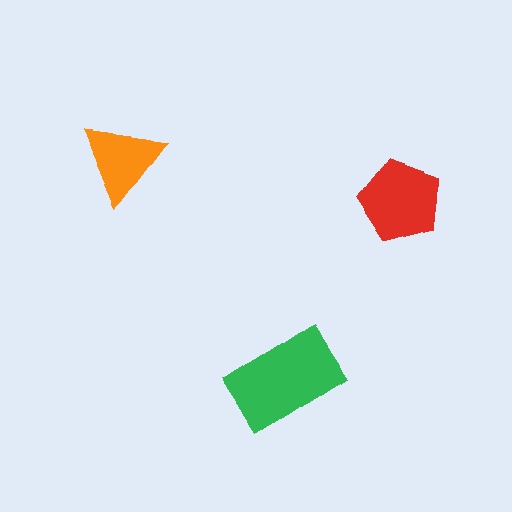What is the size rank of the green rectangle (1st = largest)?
1st.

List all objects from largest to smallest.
The green rectangle, the red pentagon, the orange triangle.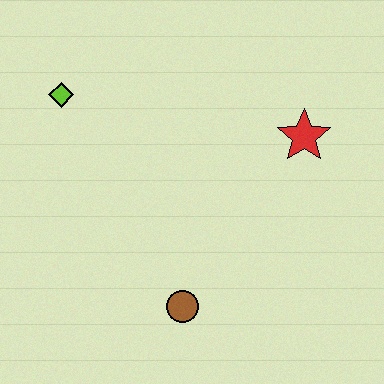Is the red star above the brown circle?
Yes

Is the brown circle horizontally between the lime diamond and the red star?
Yes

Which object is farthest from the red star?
The lime diamond is farthest from the red star.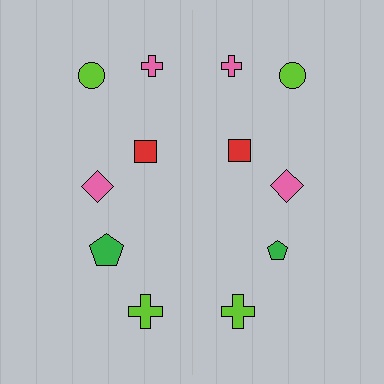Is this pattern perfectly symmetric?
No, the pattern is not perfectly symmetric. The green pentagon on the right side has a different size than its mirror counterpart.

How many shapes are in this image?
There are 12 shapes in this image.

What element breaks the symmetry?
The green pentagon on the right side has a different size than its mirror counterpart.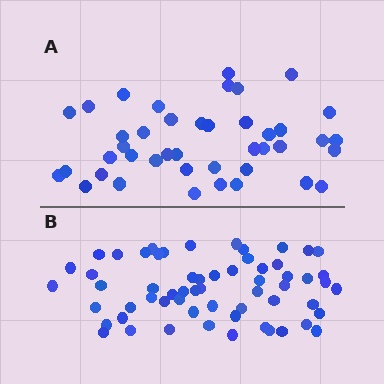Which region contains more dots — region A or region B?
Region B (the bottom region) has more dots.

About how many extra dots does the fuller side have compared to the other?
Region B has approximately 20 more dots than region A.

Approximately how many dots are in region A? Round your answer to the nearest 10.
About 40 dots. (The exact count is 42, which rounds to 40.)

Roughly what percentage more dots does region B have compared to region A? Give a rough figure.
About 45% more.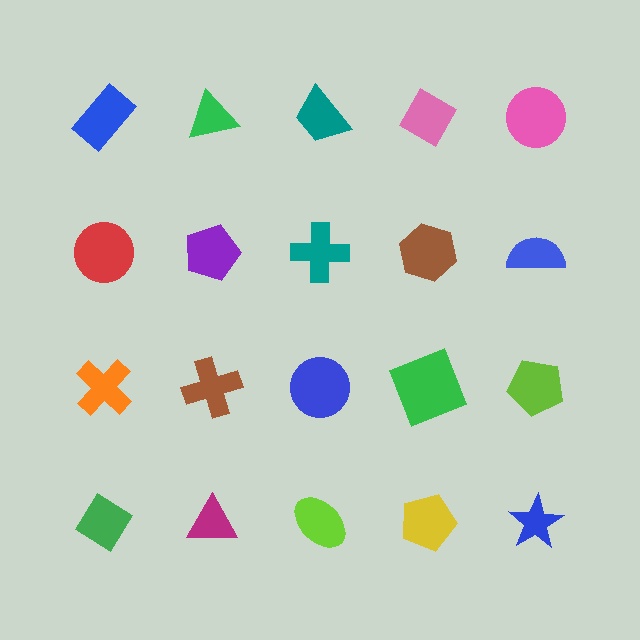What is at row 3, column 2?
A brown cross.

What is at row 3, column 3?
A blue circle.